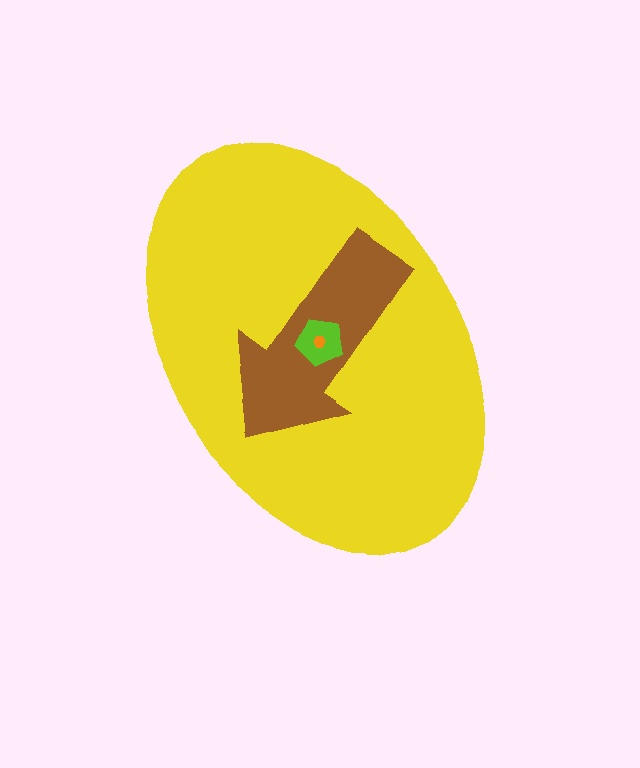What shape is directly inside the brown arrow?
The lime pentagon.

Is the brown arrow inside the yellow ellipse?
Yes.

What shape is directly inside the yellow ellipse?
The brown arrow.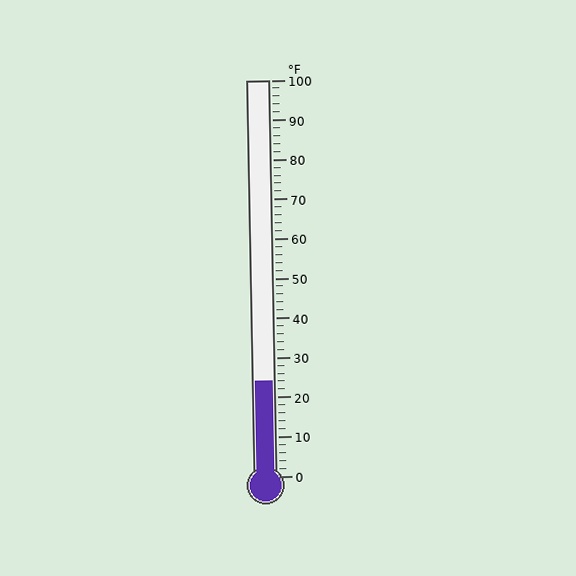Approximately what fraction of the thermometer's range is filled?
The thermometer is filled to approximately 25% of its range.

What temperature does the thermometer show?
The thermometer shows approximately 24°F.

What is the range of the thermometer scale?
The thermometer scale ranges from 0°F to 100°F.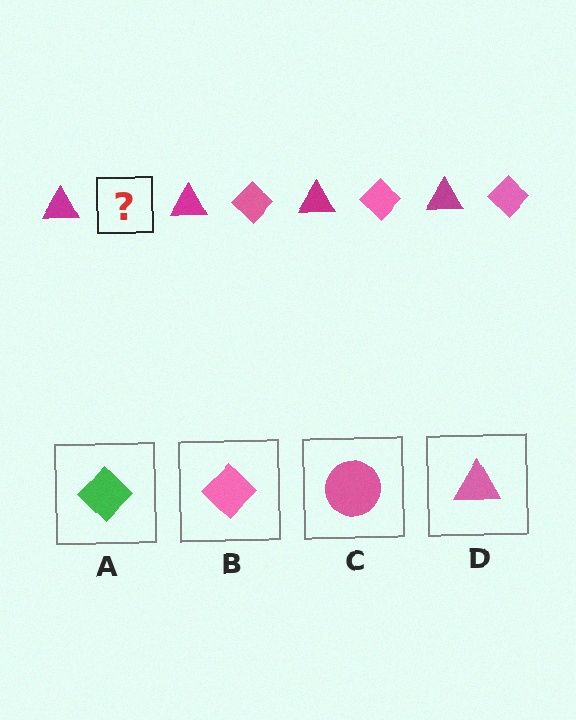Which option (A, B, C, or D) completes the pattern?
B.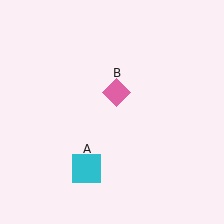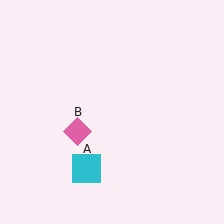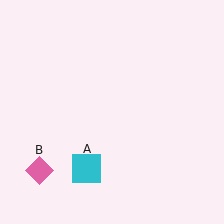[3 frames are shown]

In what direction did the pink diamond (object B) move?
The pink diamond (object B) moved down and to the left.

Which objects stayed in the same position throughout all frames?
Cyan square (object A) remained stationary.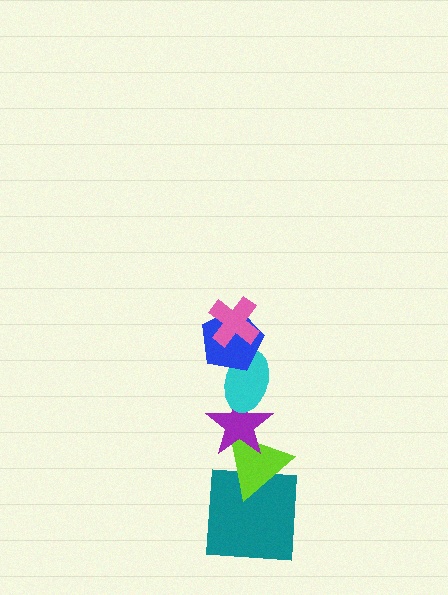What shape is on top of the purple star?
The cyan ellipse is on top of the purple star.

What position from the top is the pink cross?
The pink cross is 1st from the top.